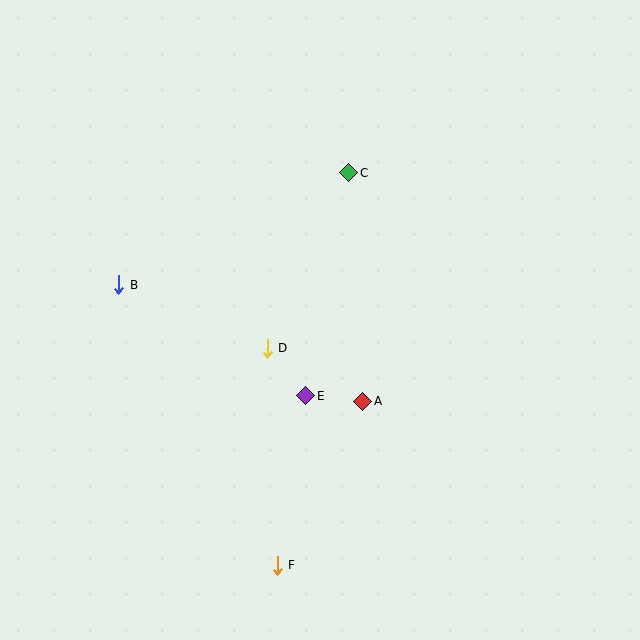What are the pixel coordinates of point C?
Point C is at (349, 173).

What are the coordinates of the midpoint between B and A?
The midpoint between B and A is at (241, 343).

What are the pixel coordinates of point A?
Point A is at (363, 401).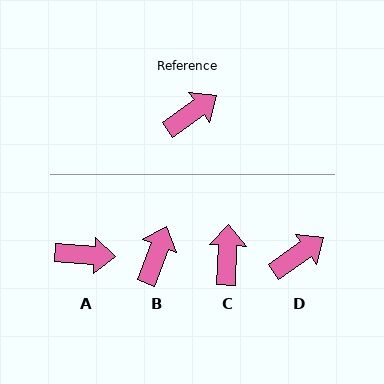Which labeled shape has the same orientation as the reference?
D.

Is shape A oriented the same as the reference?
No, it is off by about 39 degrees.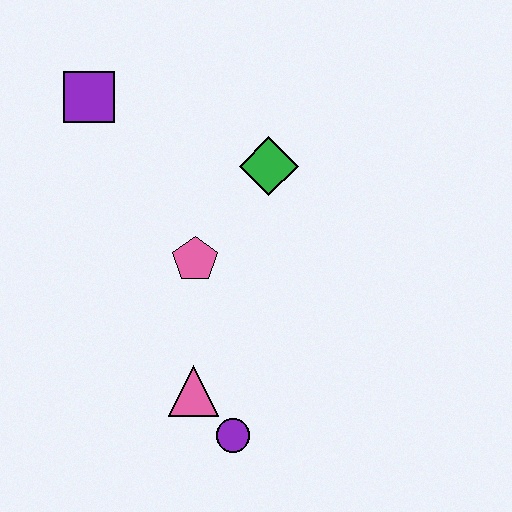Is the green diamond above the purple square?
No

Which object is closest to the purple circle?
The pink triangle is closest to the purple circle.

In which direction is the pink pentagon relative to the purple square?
The pink pentagon is below the purple square.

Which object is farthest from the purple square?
The purple circle is farthest from the purple square.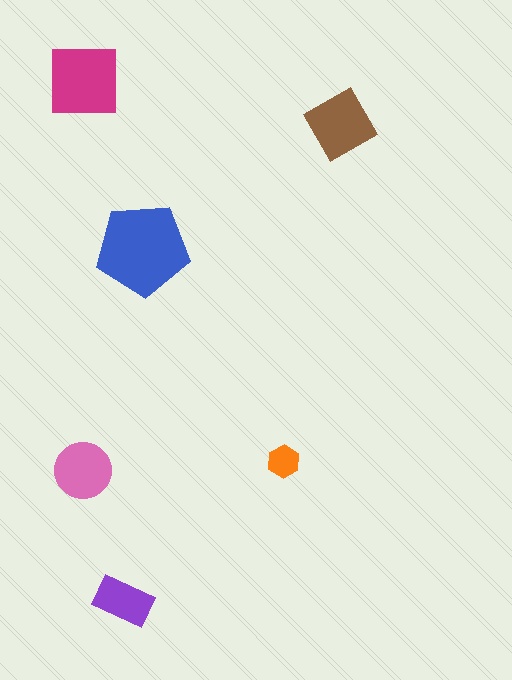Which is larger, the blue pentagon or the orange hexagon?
The blue pentagon.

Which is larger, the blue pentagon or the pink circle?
The blue pentagon.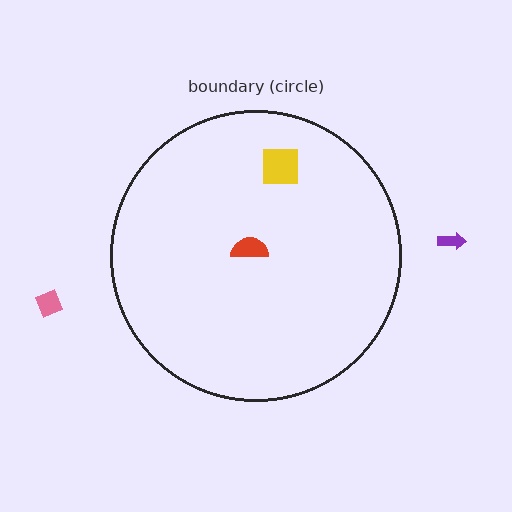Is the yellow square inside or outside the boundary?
Inside.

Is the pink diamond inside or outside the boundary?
Outside.